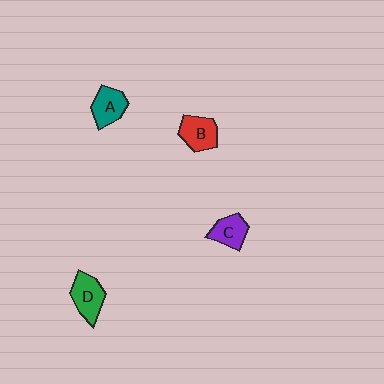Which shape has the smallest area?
Shape C (purple).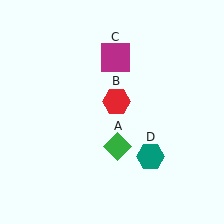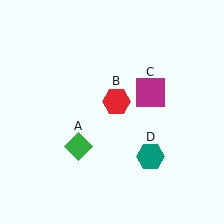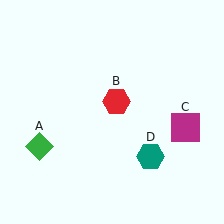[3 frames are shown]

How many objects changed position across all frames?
2 objects changed position: green diamond (object A), magenta square (object C).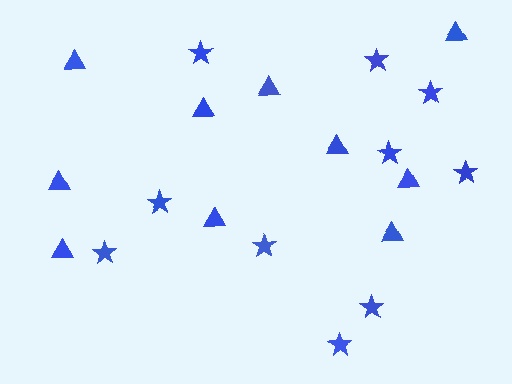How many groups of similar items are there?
There are 2 groups: one group of stars (10) and one group of triangles (10).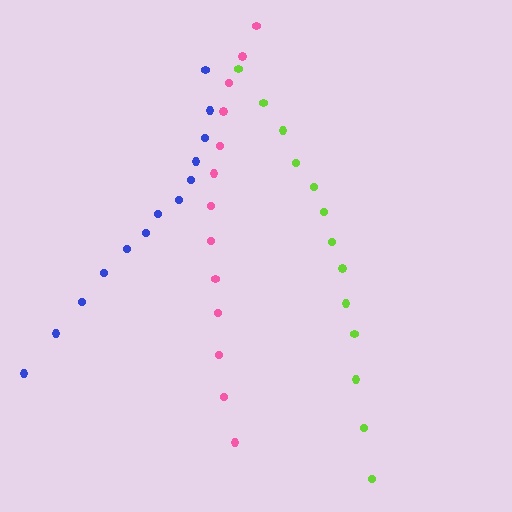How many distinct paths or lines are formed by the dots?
There are 3 distinct paths.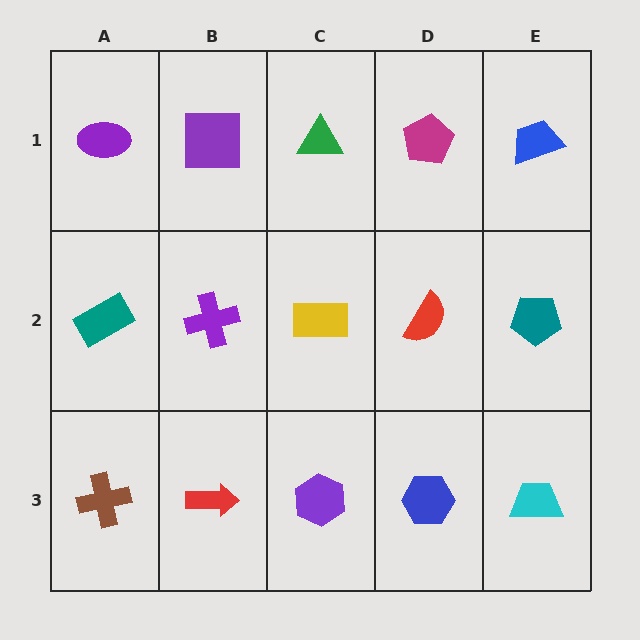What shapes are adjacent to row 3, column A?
A teal rectangle (row 2, column A), a red arrow (row 3, column B).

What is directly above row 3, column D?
A red semicircle.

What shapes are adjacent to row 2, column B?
A purple square (row 1, column B), a red arrow (row 3, column B), a teal rectangle (row 2, column A), a yellow rectangle (row 2, column C).